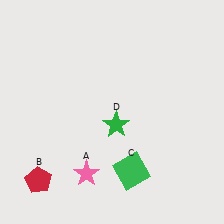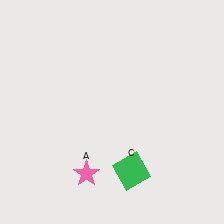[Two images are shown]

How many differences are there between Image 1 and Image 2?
There are 2 differences between the two images.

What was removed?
The green star (D), the red pentagon (B) were removed in Image 2.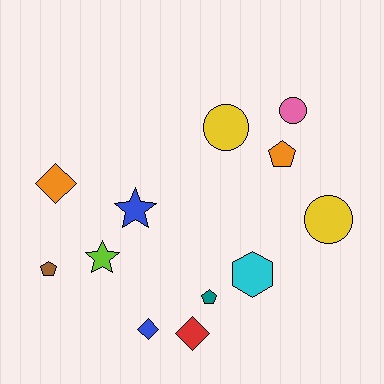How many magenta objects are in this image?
There are no magenta objects.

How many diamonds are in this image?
There are 3 diamonds.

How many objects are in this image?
There are 12 objects.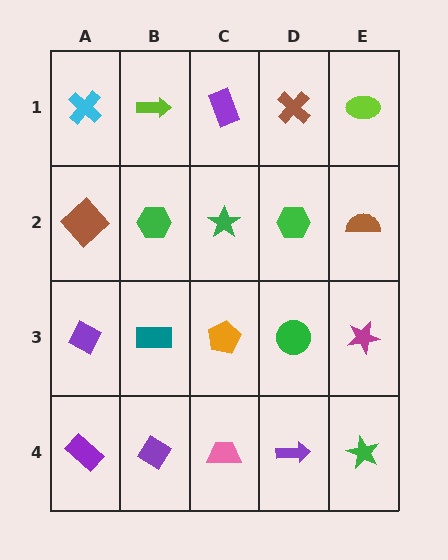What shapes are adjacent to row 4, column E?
A magenta star (row 3, column E), a purple arrow (row 4, column D).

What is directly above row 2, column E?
A lime ellipse.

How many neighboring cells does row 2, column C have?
4.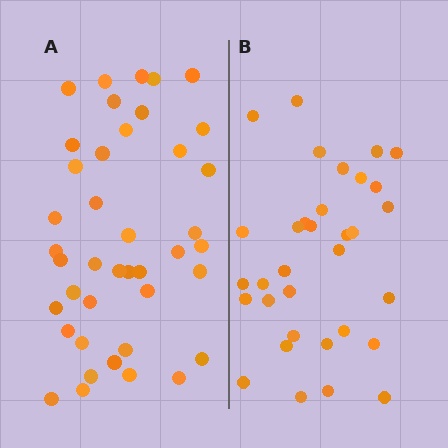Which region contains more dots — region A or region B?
Region A (the left region) has more dots.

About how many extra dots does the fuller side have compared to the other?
Region A has roughly 8 or so more dots than region B.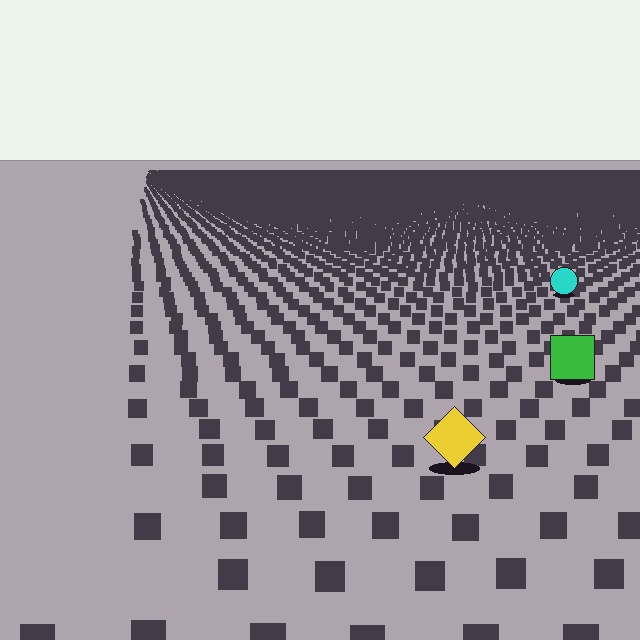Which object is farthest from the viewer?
The cyan circle is farthest from the viewer. It appears smaller and the ground texture around it is denser.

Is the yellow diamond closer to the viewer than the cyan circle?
Yes. The yellow diamond is closer — you can tell from the texture gradient: the ground texture is coarser near it.